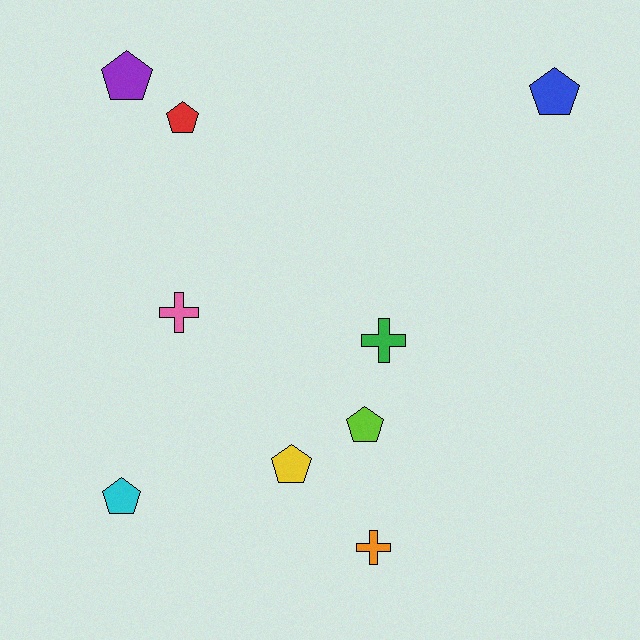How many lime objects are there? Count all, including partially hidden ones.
There is 1 lime object.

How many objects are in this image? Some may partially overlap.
There are 9 objects.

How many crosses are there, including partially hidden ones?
There are 3 crosses.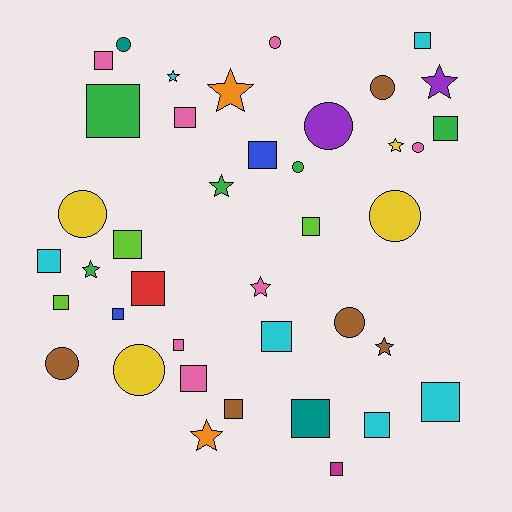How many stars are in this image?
There are 9 stars.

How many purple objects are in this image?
There are 2 purple objects.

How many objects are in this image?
There are 40 objects.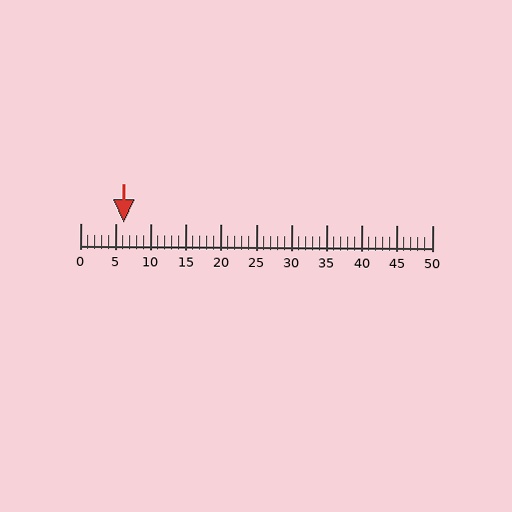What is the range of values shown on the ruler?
The ruler shows values from 0 to 50.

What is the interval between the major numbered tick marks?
The major tick marks are spaced 5 units apart.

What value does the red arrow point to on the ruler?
The red arrow points to approximately 6.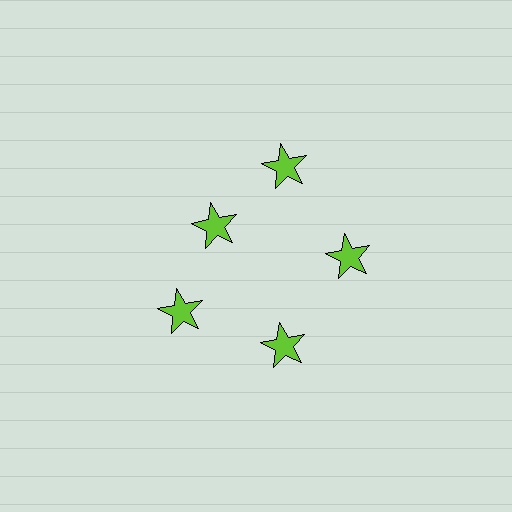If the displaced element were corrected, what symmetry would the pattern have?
It would have 5-fold rotational symmetry — the pattern would map onto itself every 72 degrees.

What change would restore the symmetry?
The symmetry would be restored by moving it outward, back onto the ring so that all 5 stars sit at equal angles and equal distance from the center.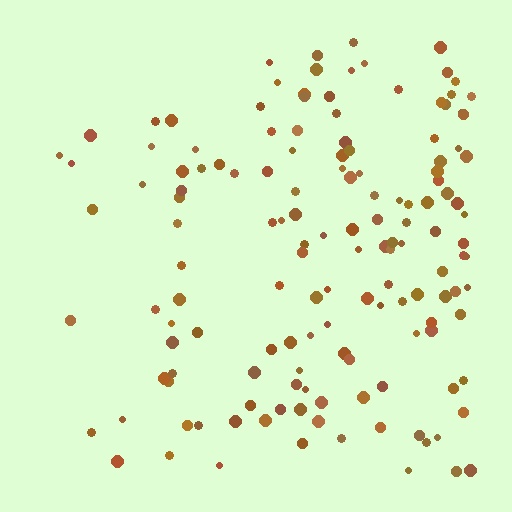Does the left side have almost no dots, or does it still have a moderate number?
Still a moderate number, just noticeably fewer than the right.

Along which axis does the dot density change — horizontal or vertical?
Horizontal.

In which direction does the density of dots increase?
From left to right, with the right side densest.